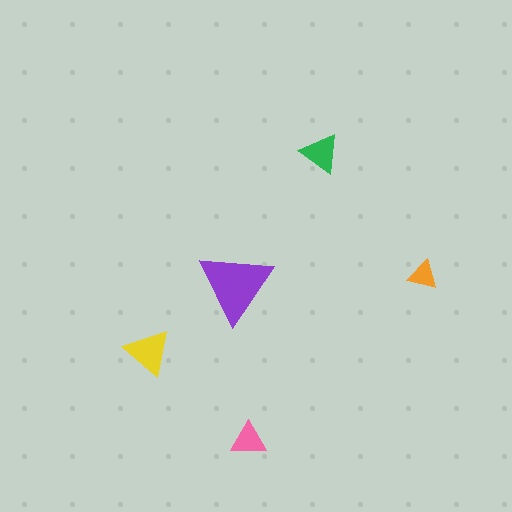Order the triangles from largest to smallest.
the purple one, the yellow one, the green one, the pink one, the orange one.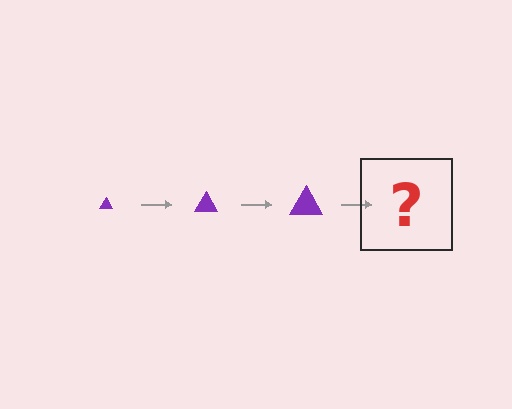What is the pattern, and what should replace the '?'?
The pattern is that the triangle gets progressively larger each step. The '?' should be a purple triangle, larger than the previous one.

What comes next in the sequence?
The next element should be a purple triangle, larger than the previous one.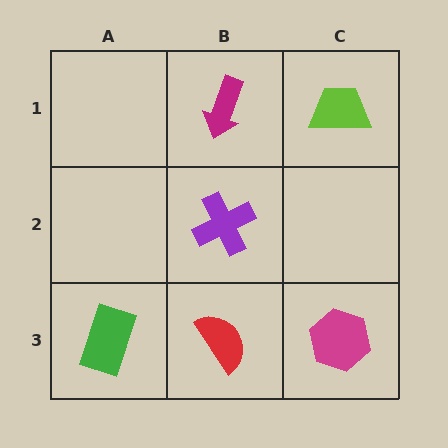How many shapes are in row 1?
2 shapes.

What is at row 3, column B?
A red semicircle.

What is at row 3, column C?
A magenta hexagon.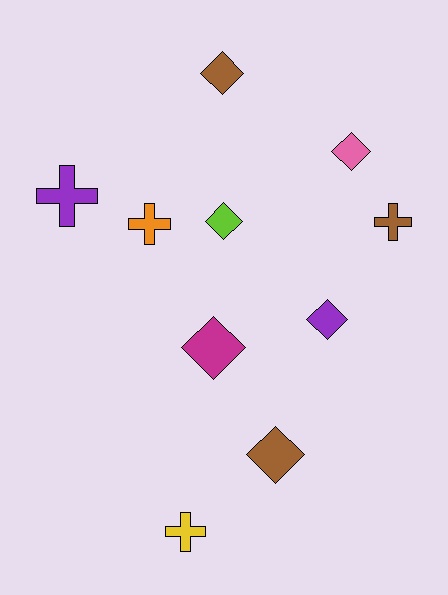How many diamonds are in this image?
There are 6 diamonds.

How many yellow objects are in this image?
There is 1 yellow object.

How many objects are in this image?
There are 10 objects.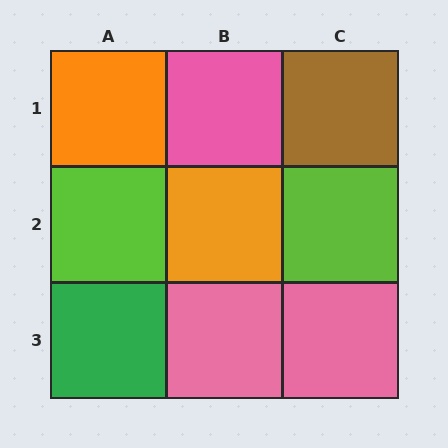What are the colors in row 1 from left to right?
Orange, pink, brown.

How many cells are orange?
2 cells are orange.